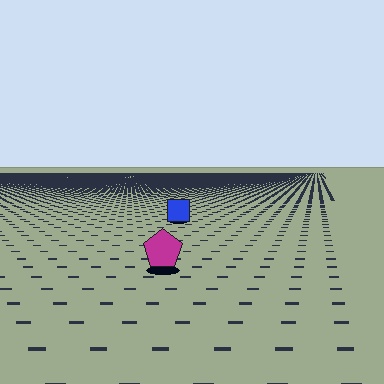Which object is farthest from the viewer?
The blue square is farthest from the viewer. It appears smaller and the ground texture around it is denser.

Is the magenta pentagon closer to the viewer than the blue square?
Yes. The magenta pentagon is closer — you can tell from the texture gradient: the ground texture is coarser near it.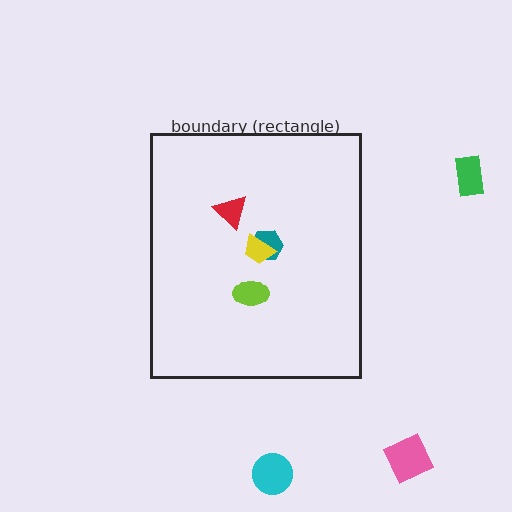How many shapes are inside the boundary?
4 inside, 3 outside.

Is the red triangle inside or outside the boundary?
Inside.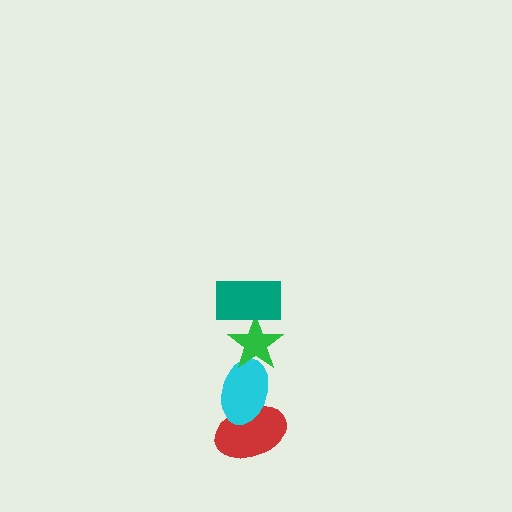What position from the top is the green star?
The green star is 2nd from the top.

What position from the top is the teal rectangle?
The teal rectangle is 1st from the top.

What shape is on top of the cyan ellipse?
The green star is on top of the cyan ellipse.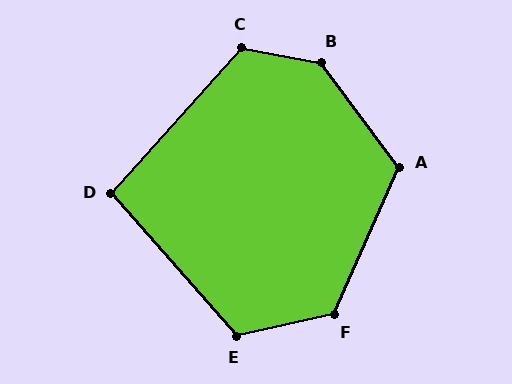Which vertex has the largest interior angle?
B, at approximately 137 degrees.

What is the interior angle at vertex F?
Approximately 126 degrees (obtuse).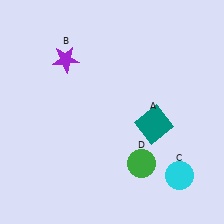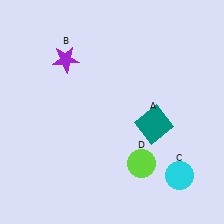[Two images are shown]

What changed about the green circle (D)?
In Image 1, D is green. In Image 2, it changed to lime.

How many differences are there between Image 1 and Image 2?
There is 1 difference between the two images.